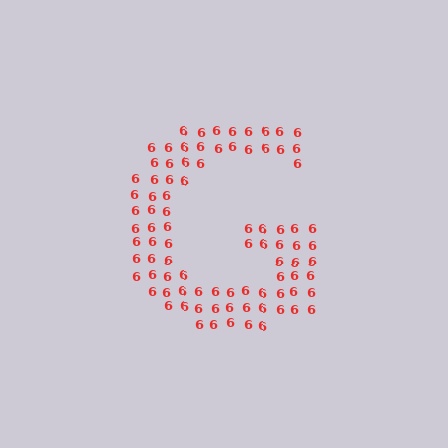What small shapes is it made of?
It is made of small digit 6's.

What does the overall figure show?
The overall figure shows the letter G.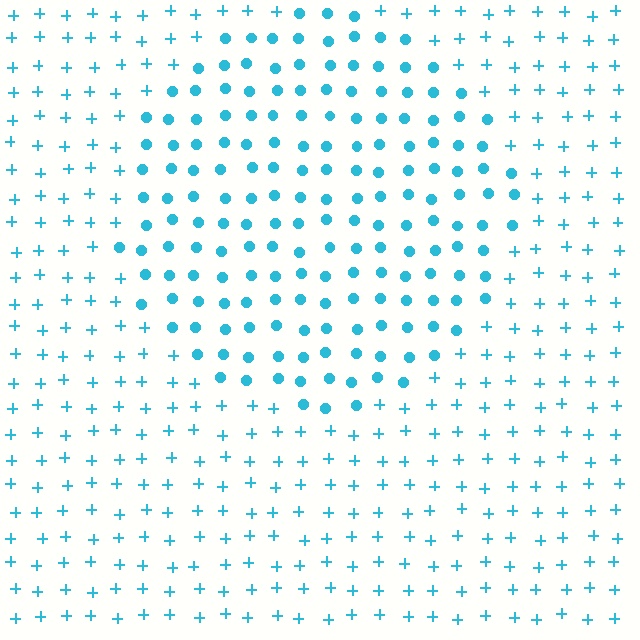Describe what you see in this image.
The image is filled with small cyan elements arranged in a uniform grid. A circle-shaped region contains circles, while the surrounding area contains plus signs. The boundary is defined purely by the change in element shape.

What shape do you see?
I see a circle.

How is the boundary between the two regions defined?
The boundary is defined by a change in element shape: circles inside vs. plus signs outside. All elements share the same color and spacing.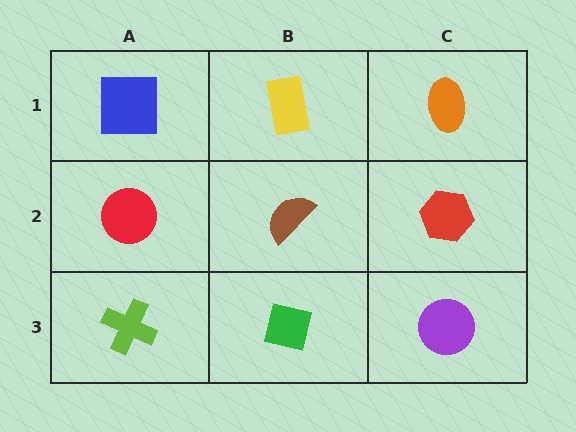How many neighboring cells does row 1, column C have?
2.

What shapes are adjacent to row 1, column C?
A red hexagon (row 2, column C), a yellow rectangle (row 1, column B).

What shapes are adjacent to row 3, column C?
A red hexagon (row 2, column C), a green square (row 3, column B).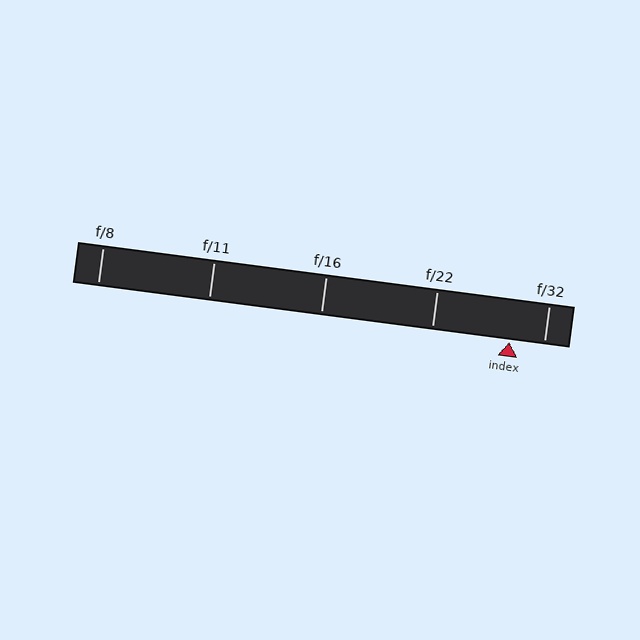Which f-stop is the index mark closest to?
The index mark is closest to f/32.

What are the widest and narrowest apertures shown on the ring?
The widest aperture shown is f/8 and the narrowest is f/32.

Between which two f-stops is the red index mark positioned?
The index mark is between f/22 and f/32.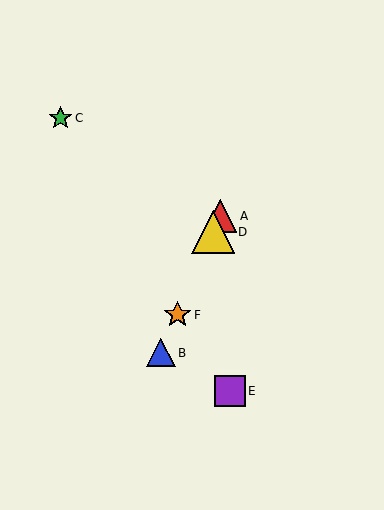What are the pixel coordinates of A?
Object A is at (220, 216).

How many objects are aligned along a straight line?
4 objects (A, B, D, F) are aligned along a straight line.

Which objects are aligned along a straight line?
Objects A, B, D, F are aligned along a straight line.